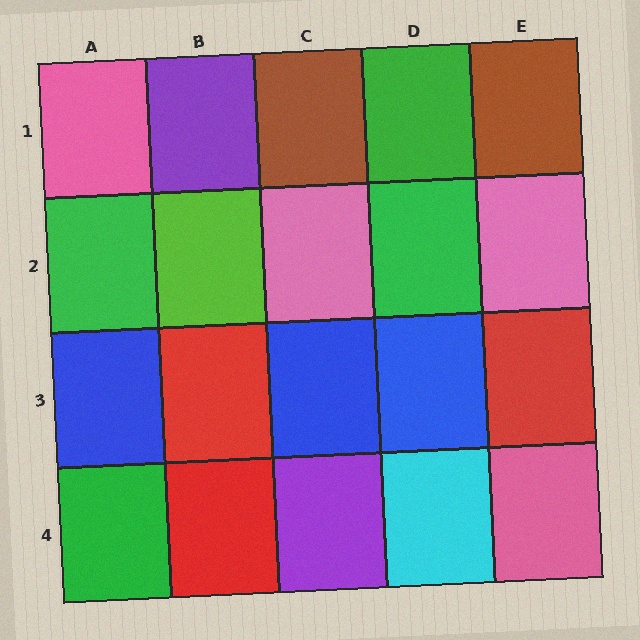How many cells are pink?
4 cells are pink.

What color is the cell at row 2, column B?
Lime.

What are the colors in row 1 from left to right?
Pink, purple, brown, green, brown.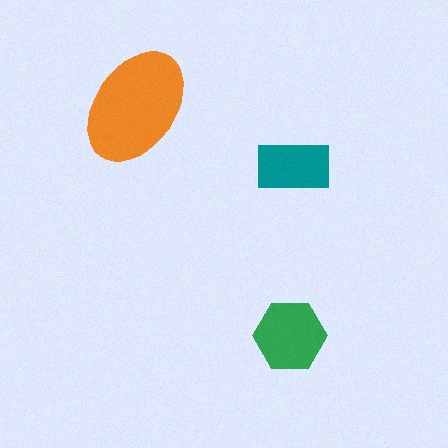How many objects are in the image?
There are 3 objects in the image.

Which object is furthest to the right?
The teal rectangle is rightmost.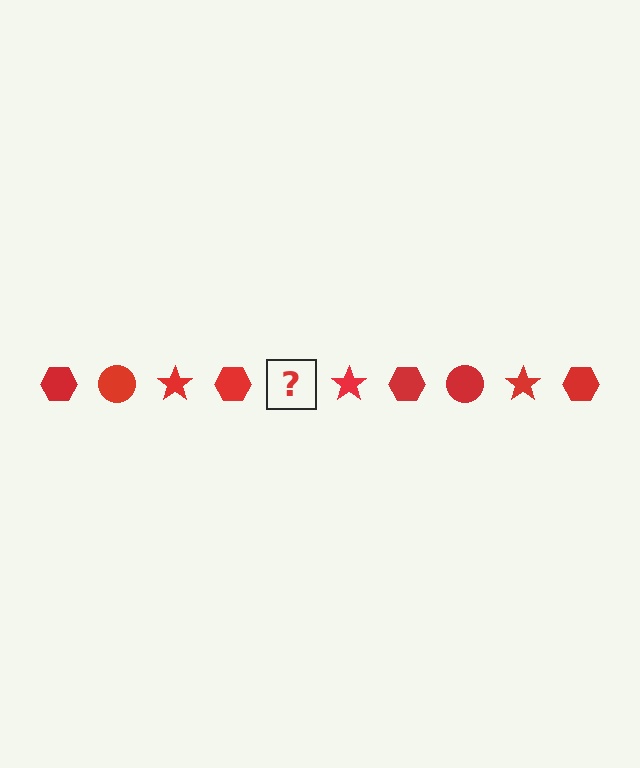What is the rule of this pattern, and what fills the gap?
The rule is that the pattern cycles through hexagon, circle, star shapes in red. The gap should be filled with a red circle.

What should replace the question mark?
The question mark should be replaced with a red circle.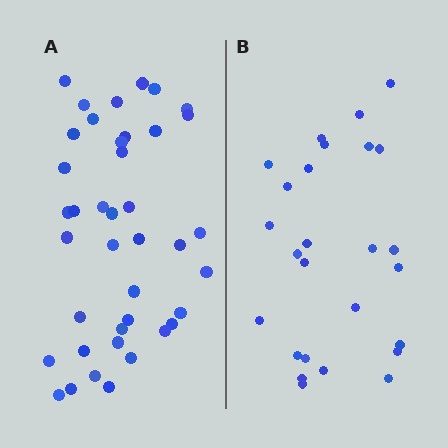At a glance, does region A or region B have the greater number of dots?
Region A (the left region) has more dots.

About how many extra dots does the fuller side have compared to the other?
Region A has approximately 15 more dots than region B.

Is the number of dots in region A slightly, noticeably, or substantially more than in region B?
Region A has substantially more. The ratio is roughly 1.5 to 1.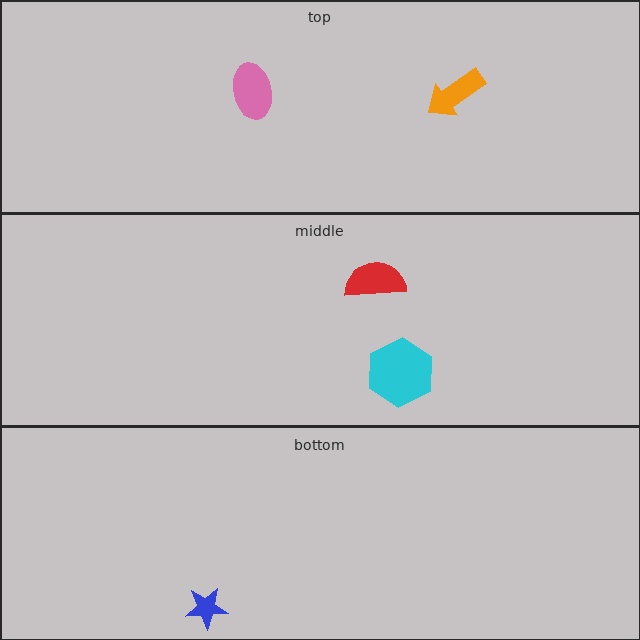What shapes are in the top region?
The pink ellipse, the orange arrow.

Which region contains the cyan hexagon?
The middle region.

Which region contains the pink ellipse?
The top region.